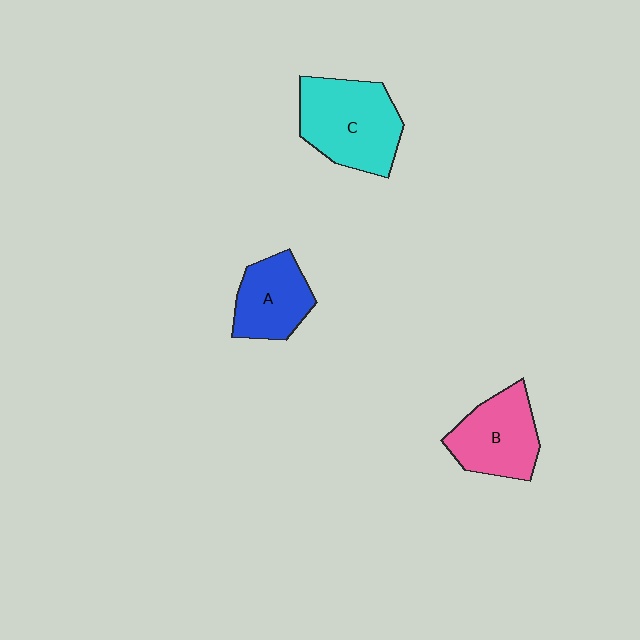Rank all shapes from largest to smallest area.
From largest to smallest: C (cyan), B (pink), A (blue).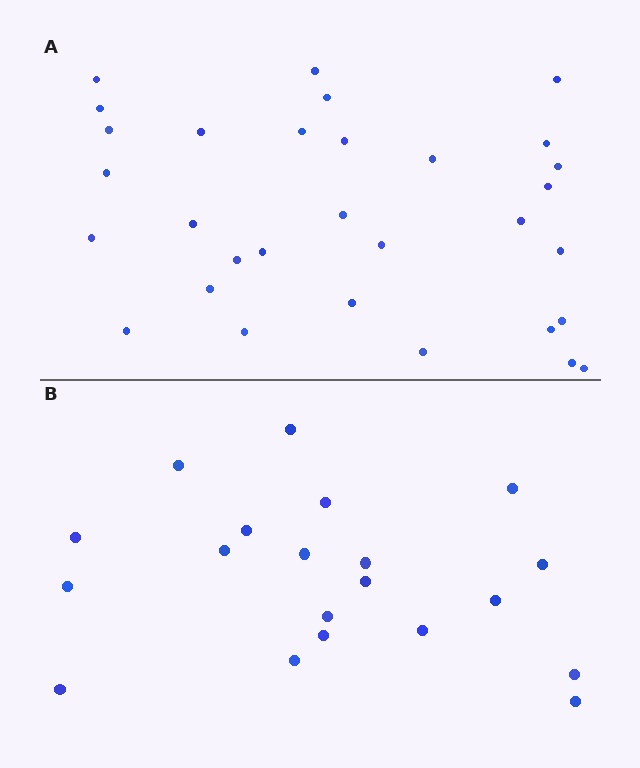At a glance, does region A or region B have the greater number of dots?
Region A (the top region) has more dots.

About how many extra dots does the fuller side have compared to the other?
Region A has roughly 12 or so more dots than region B.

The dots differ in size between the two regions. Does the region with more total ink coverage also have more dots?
No. Region B has more total ink coverage because its dots are larger, but region A actually contains more individual dots. Total area can be misleading — the number of items is what matters here.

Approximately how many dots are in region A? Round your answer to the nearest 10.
About 30 dots. (The exact count is 31, which rounds to 30.)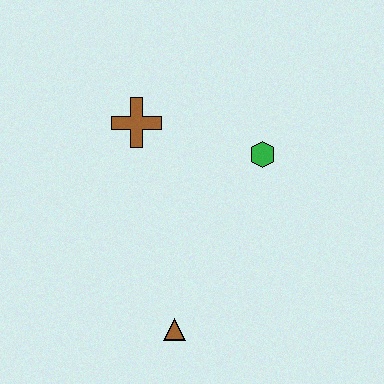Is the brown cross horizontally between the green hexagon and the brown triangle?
No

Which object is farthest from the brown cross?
The brown triangle is farthest from the brown cross.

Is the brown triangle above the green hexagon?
No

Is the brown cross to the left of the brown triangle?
Yes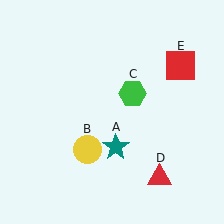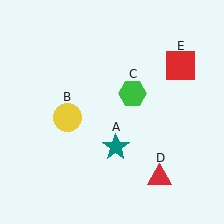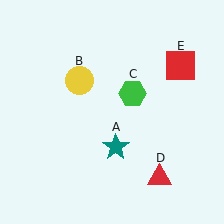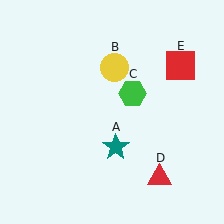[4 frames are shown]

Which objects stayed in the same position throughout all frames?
Teal star (object A) and green hexagon (object C) and red triangle (object D) and red square (object E) remained stationary.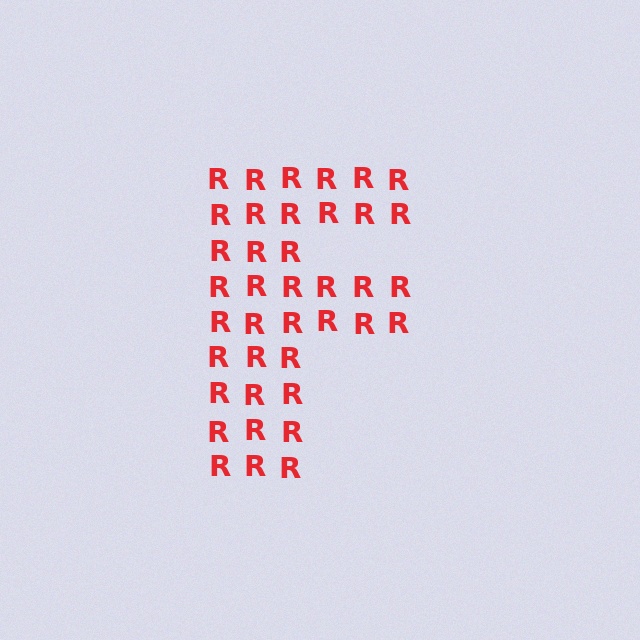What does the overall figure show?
The overall figure shows the letter F.